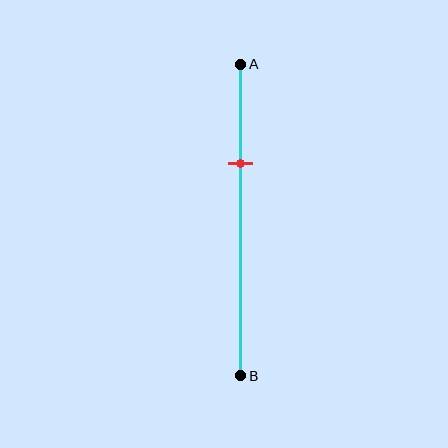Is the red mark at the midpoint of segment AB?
No, the mark is at about 30% from A, not at the 50% midpoint.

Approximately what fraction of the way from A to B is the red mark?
The red mark is approximately 30% of the way from A to B.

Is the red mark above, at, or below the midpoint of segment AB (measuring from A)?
The red mark is above the midpoint of segment AB.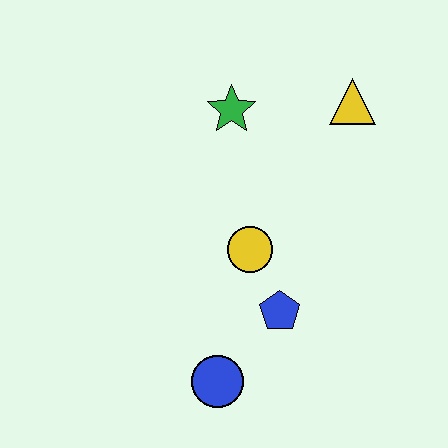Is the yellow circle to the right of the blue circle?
Yes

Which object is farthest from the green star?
The blue circle is farthest from the green star.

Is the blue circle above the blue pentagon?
No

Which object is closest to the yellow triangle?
The green star is closest to the yellow triangle.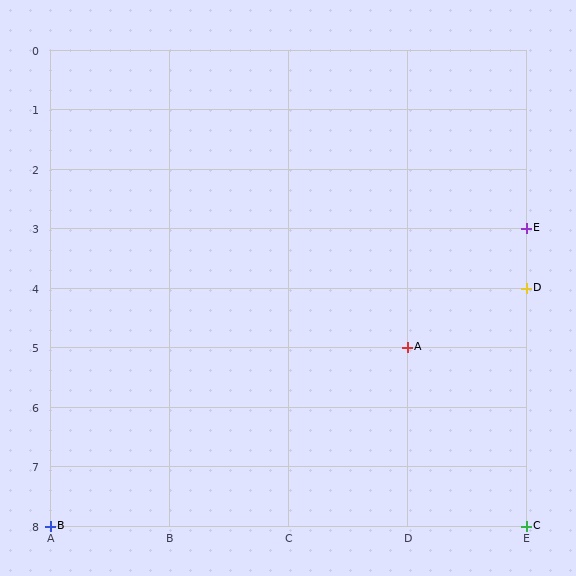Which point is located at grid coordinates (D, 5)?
Point A is at (D, 5).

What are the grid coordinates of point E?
Point E is at grid coordinates (E, 3).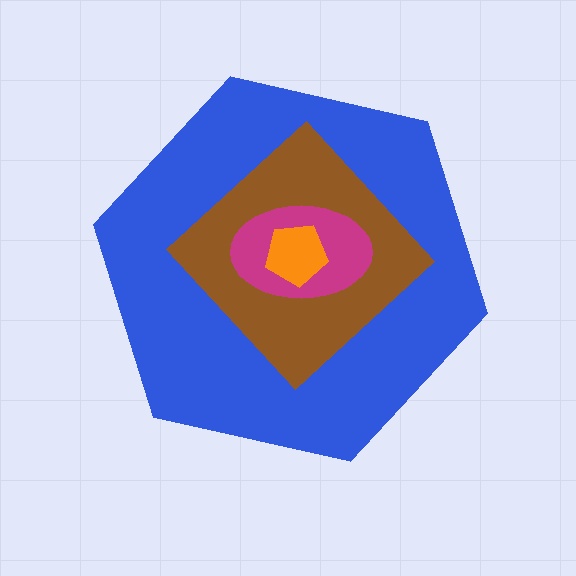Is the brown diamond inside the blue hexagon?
Yes.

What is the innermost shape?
The orange pentagon.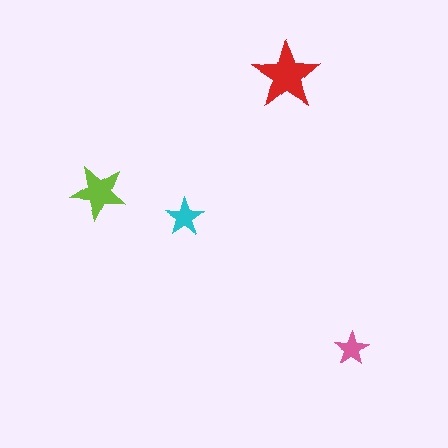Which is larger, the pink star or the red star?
The red one.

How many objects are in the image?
There are 4 objects in the image.